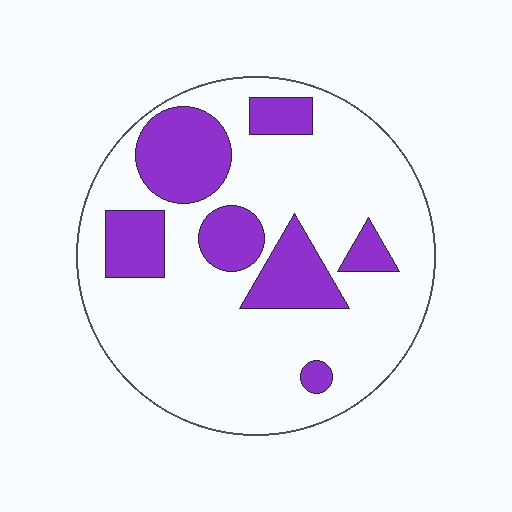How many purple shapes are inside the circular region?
7.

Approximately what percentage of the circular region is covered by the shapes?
Approximately 25%.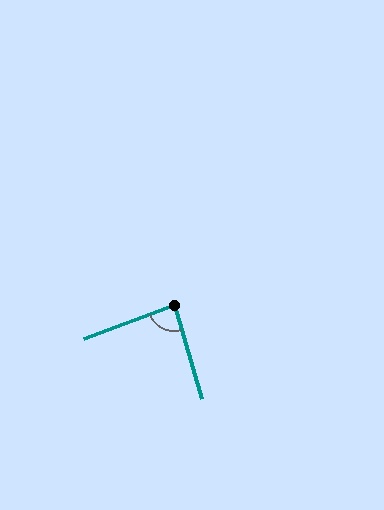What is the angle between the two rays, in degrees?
Approximately 86 degrees.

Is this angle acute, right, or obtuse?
It is approximately a right angle.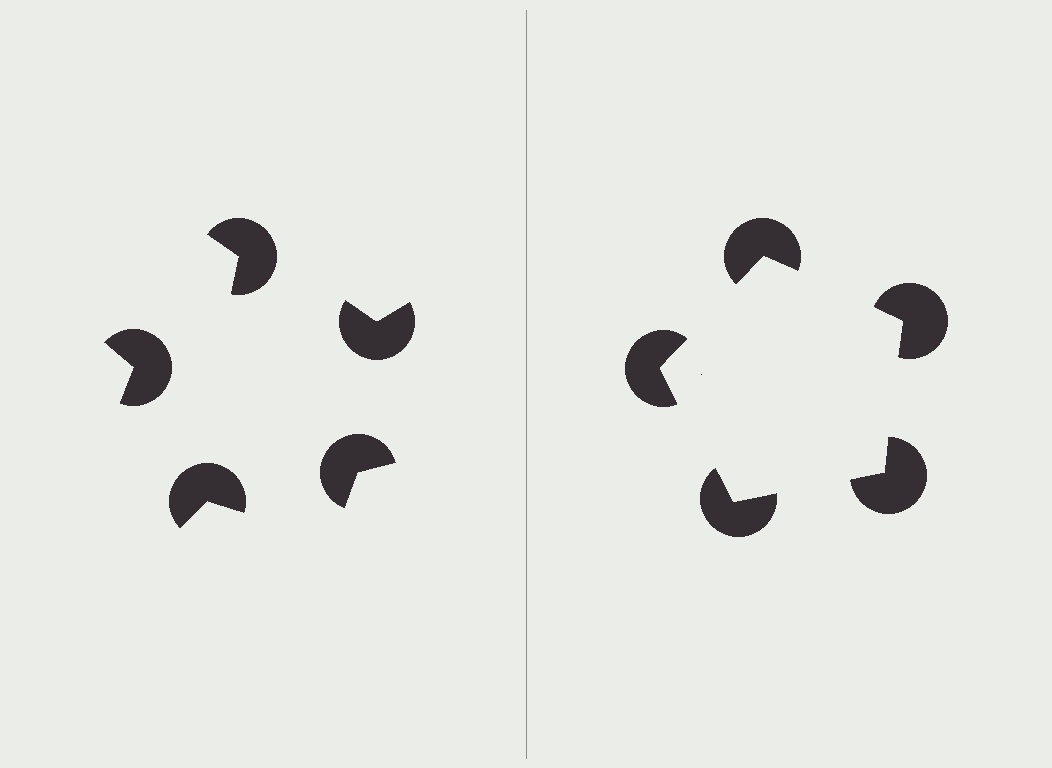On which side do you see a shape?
An illusory pentagon appears on the right side. On the left side the wedge cuts are rotated, so no coherent shape forms.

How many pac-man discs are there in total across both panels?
10 — 5 on each side.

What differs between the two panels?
The pac-man discs are positioned identically on both sides; only the wedge orientations differ. On the right they align to a pentagon; on the left they are misaligned.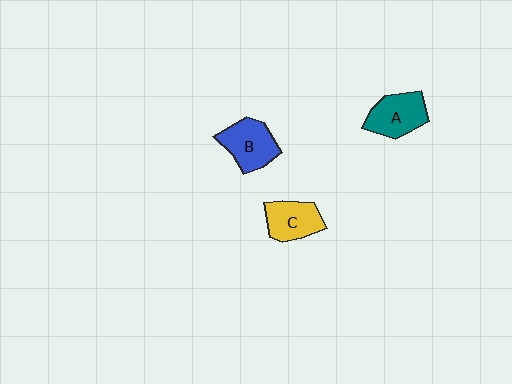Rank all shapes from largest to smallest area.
From largest to smallest: B (blue), A (teal), C (yellow).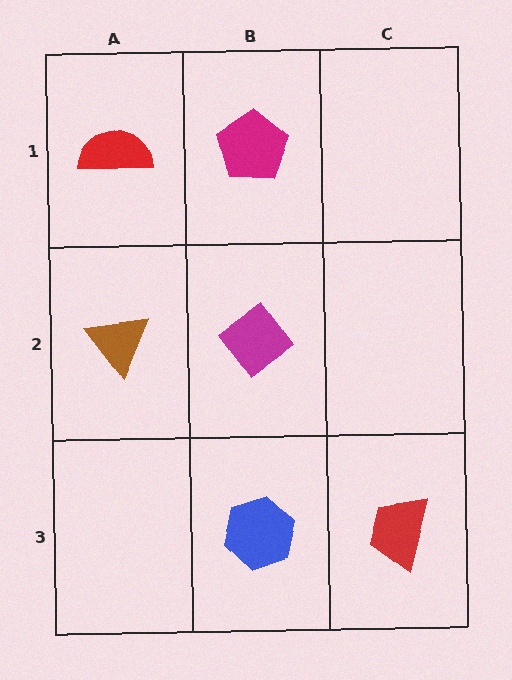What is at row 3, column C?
A red trapezoid.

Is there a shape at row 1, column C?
No, that cell is empty.